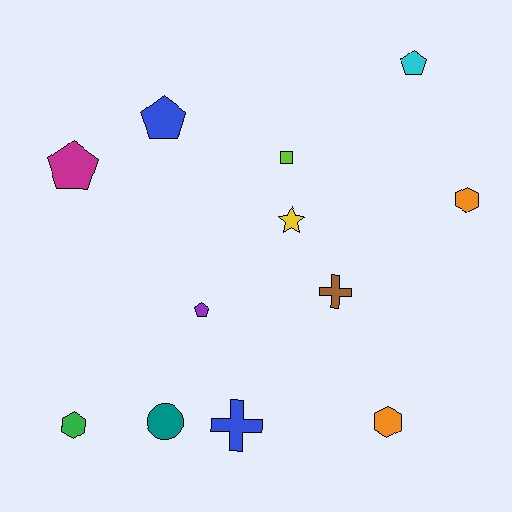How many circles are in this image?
There is 1 circle.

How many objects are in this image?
There are 12 objects.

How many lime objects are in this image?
There is 1 lime object.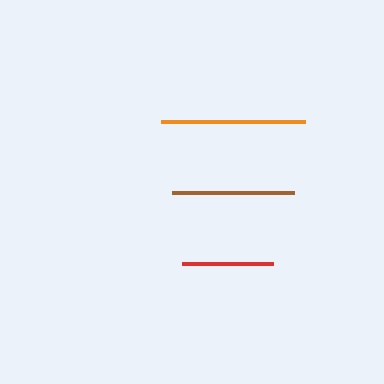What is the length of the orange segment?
The orange segment is approximately 144 pixels long.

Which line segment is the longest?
The orange line is the longest at approximately 144 pixels.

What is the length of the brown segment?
The brown segment is approximately 122 pixels long.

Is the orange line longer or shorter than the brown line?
The orange line is longer than the brown line.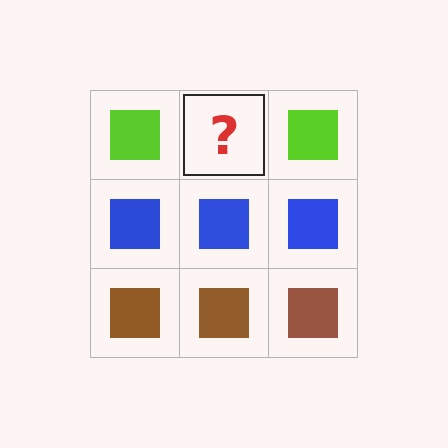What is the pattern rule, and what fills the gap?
The rule is that each row has a consistent color. The gap should be filled with a lime square.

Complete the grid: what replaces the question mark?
The question mark should be replaced with a lime square.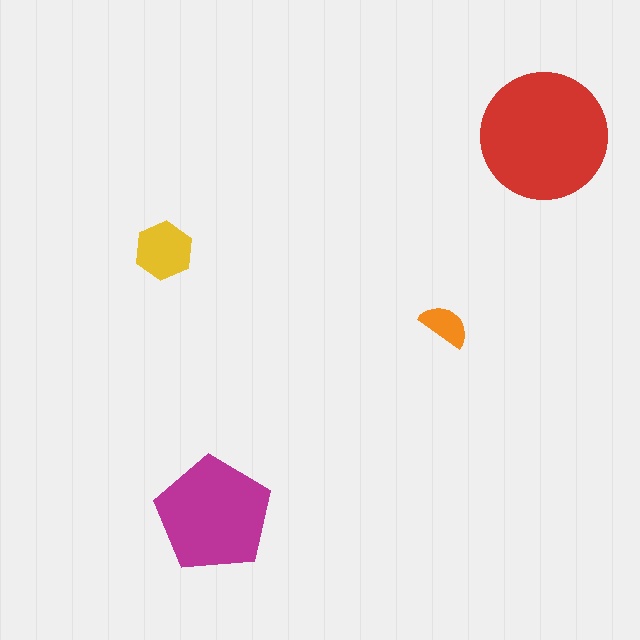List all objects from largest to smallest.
The red circle, the magenta pentagon, the yellow hexagon, the orange semicircle.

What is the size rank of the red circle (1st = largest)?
1st.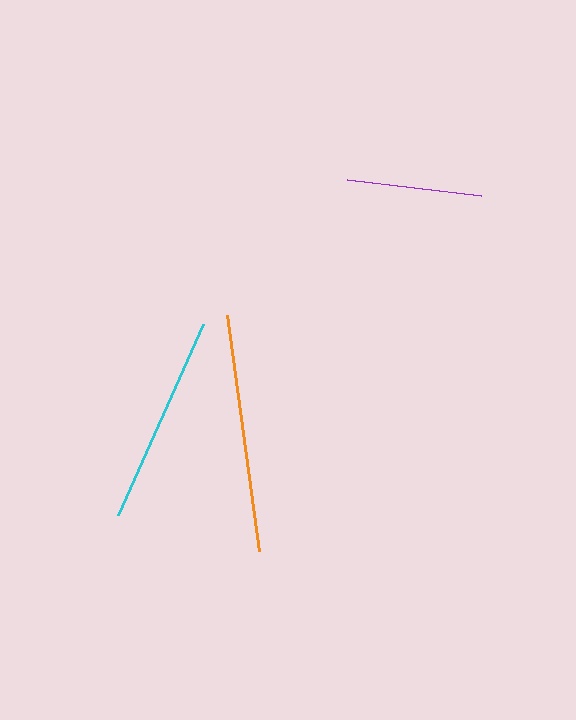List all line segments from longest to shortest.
From longest to shortest: orange, cyan, purple.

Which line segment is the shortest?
The purple line is the shortest at approximately 135 pixels.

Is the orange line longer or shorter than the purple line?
The orange line is longer than the purple line.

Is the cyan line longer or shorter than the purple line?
The cyan line is longer than the purple line.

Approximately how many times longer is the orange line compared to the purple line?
The orange line is approximately 1.8 times the length of the purple line.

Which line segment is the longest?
The orange line is the longest at approximately 238 pixels.